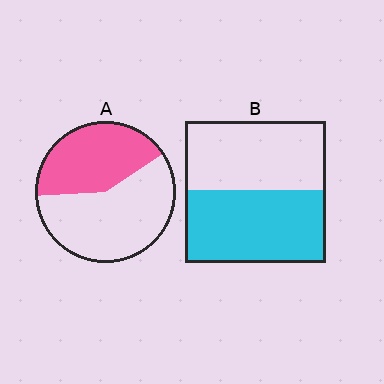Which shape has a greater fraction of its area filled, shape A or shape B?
Shape B.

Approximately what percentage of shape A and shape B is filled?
A is approximately 40% and B is approximately 50%.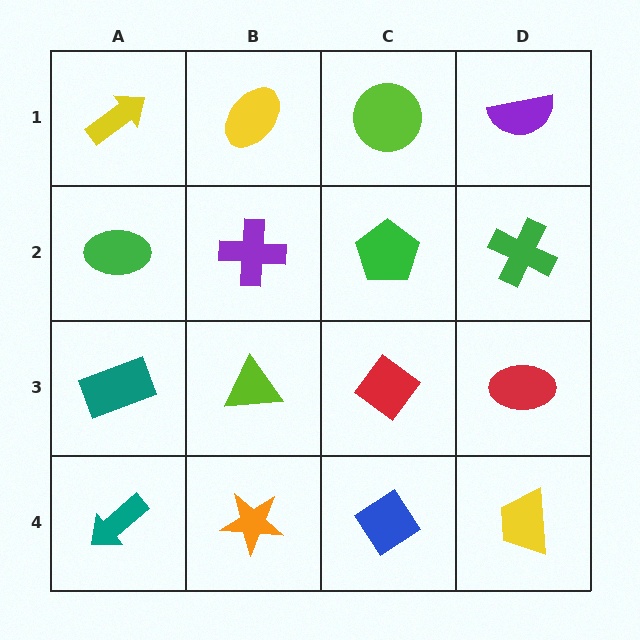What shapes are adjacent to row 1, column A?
A green ellipse (row 2, column A), a yellow ellipse (row 1, column B).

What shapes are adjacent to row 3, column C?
A green pentagon (row 2, column C), a blue diamond (row 4, column C), a lime triangle (row 3, column B), a red ellipse (row 3, column D).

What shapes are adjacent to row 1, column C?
A green pentagon (row 2, column C), a yellow ellipse (row 1, column B), a purple semicircle (row 1, column D).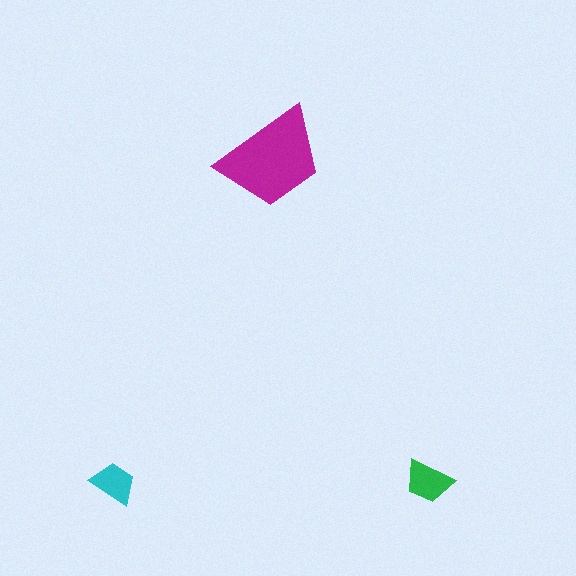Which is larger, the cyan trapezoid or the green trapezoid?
The green one.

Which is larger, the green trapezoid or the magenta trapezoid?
The magenta one.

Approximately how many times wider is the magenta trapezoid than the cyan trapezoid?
About 2.5 times wider.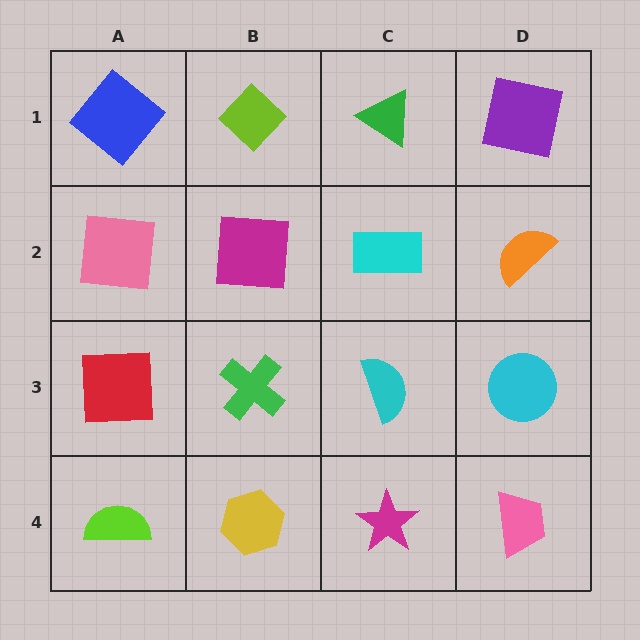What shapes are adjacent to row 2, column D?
A purple square (row 1, column D), a cyan circle (row 3, column D), a cyan rectangle (row 2, column C).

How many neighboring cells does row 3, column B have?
4.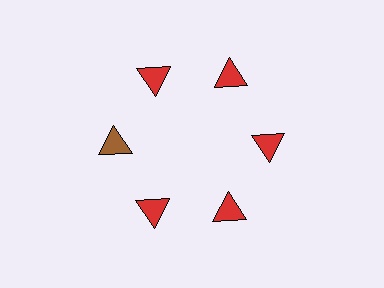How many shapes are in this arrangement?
There are 6 shapes arranged in a ring pattern.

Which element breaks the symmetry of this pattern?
The brown triangle at roughly the 9 o'clock position breaks the symmetry. All other shapes are red triangles.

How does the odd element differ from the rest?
It has a different color: brown instead of red.